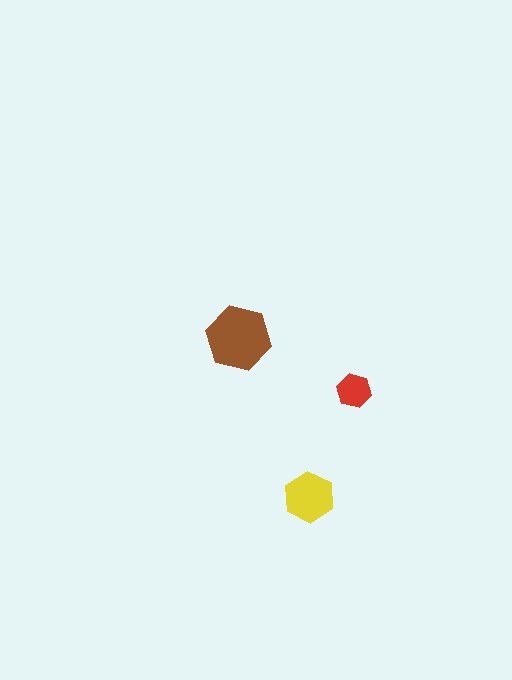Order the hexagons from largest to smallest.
the brown one, the yellow one, the red one.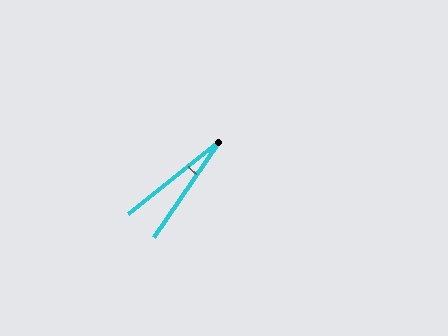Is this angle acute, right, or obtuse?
It is acute.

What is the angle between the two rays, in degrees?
Approximately 17 degrees.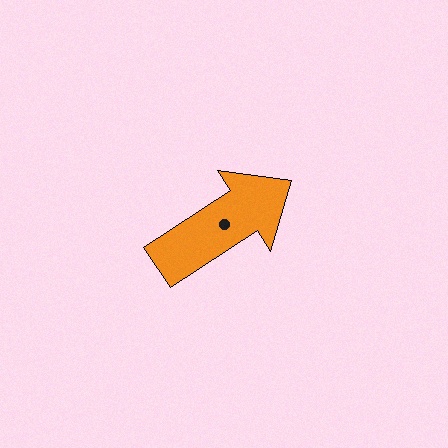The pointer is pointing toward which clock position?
Roughly 2 o'clock.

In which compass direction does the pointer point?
Northeast.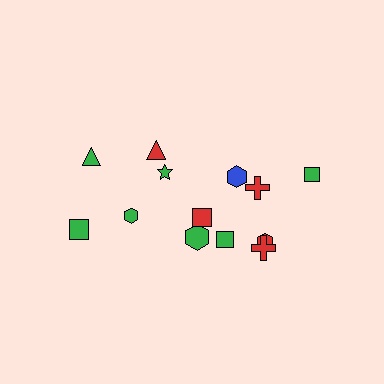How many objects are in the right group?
There are 8 objects.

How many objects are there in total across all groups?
There are 13 objects.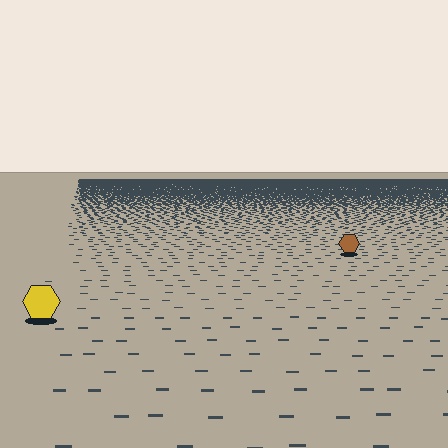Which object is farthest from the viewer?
The brown hexagon is farthest from the viewer. It appears smaller and the ground texture around it is denser.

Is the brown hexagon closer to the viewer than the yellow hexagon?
No. The yellow hexagon is closer — you can tell from the texture gradient: the ground texture is coarser near it.